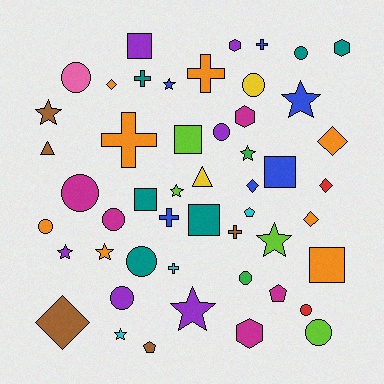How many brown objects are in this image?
There are 5 brown objects.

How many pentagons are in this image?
There are 3 pentagons.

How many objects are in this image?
There are 50 objects.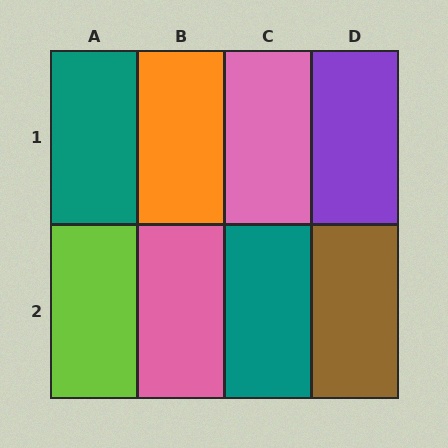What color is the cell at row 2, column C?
Teal.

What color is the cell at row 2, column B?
Pink.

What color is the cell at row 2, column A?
Lime.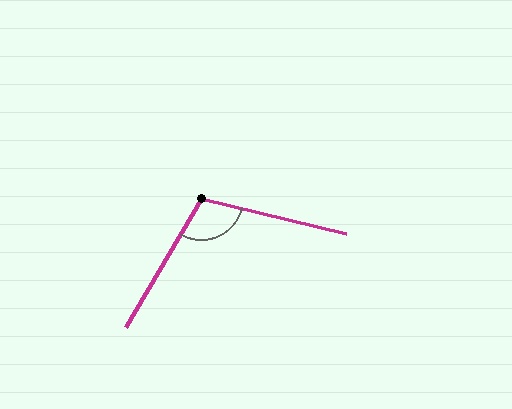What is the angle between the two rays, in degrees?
Approximately 107 degrees.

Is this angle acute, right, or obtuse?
It is obtuse.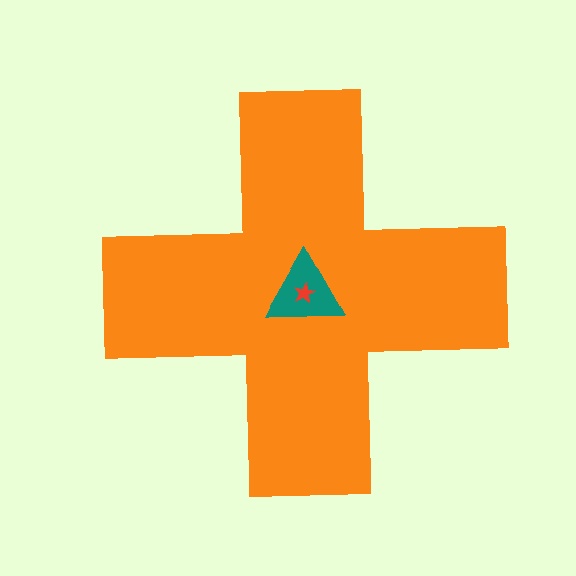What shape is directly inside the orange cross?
The teal triangle.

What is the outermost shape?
The orange cross.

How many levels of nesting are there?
3.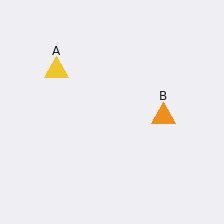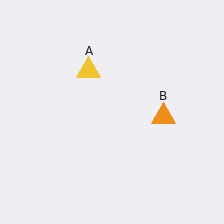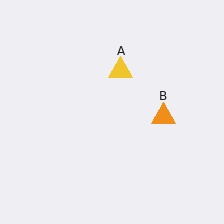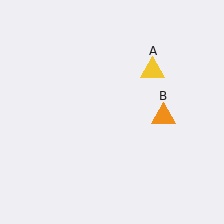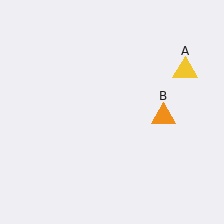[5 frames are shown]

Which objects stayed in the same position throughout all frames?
Orange triangle (object B) remained stationary.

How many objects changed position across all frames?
1 object changed position: yellow triangle (object A).